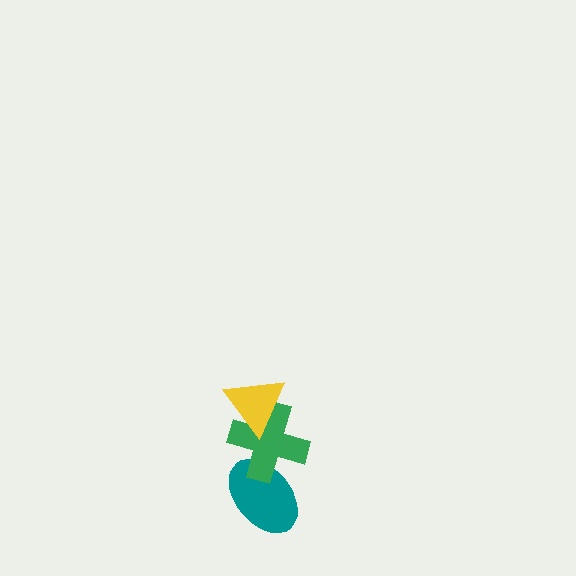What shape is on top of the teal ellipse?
The green cross is on top of the teal ellipse.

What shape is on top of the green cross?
The yellow triangle is on top of the green cross.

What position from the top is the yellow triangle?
The yellow triangle is 1st from the top.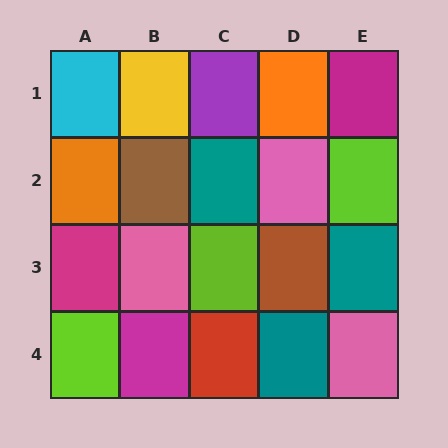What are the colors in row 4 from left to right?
Lime, magenta, red, teal, pink.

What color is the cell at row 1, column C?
Purple.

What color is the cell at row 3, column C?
Lime.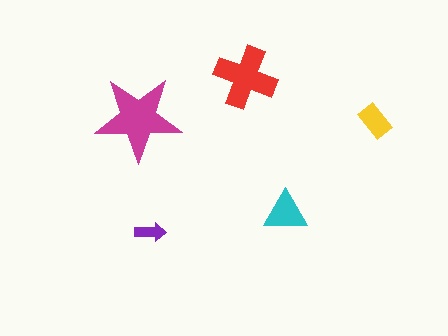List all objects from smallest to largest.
The purple arrow, the yellow rectangle, the cyan triangle, the red cross, the magenta star.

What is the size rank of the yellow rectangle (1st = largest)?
4th.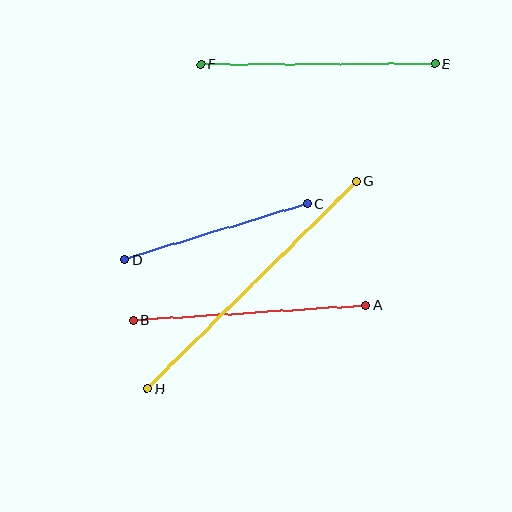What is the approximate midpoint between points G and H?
The midpoint is at approximately (252, 285) pixels.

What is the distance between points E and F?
The distance is approximately 234 pixels.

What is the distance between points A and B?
The distance is approximately 233 pixels.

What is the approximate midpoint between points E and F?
The midpoint is at approximately (318, 64) pixels.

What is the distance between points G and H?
The distance is approximately 295 pixels.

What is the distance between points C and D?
The distance is approximately 191 pixels.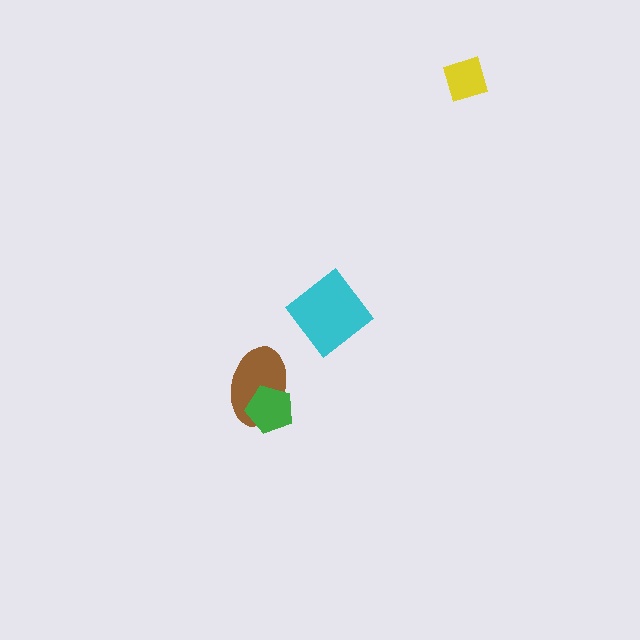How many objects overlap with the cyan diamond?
0 objects overlap with the cyan diamond.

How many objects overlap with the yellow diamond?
0 objects overlap with the yellow diamond.